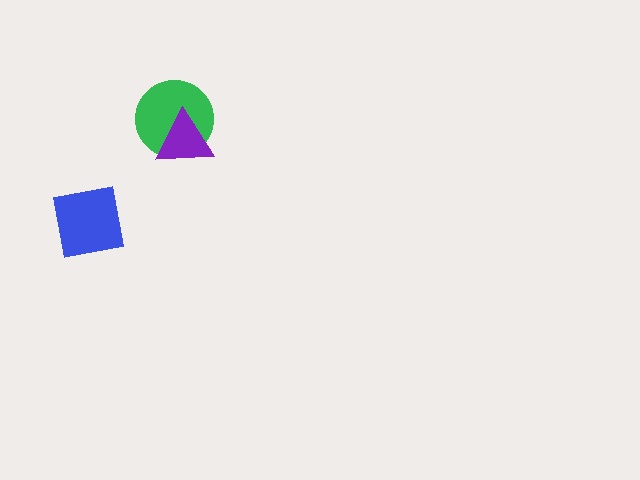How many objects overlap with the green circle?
1 object overlaps with the green circle.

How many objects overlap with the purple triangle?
1 object overlaps with the purple triangle.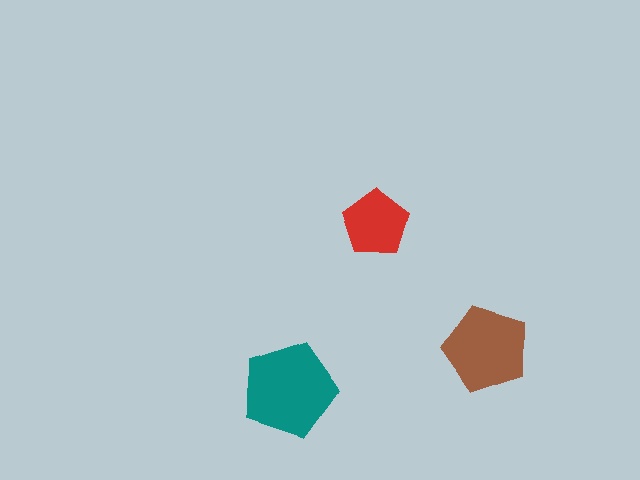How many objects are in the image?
There are 3 objects in the image.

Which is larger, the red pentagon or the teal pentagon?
The teal one.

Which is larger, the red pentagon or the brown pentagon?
The brown one.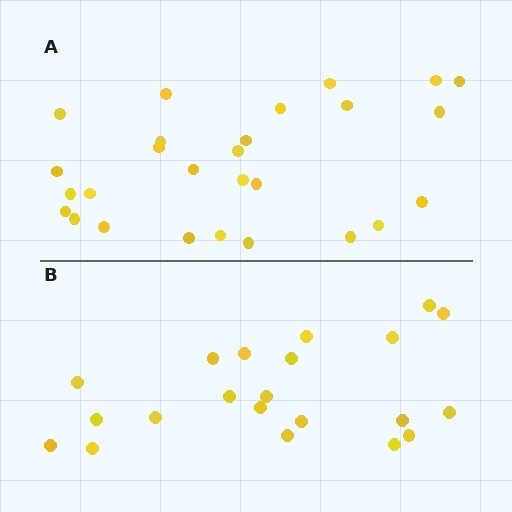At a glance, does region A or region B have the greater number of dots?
Region A (the top region) has more dots.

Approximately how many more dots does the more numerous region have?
Region A has about 6 more dots than region B.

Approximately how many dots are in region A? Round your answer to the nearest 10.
About 30 dots. (The exact count is 27, which rounds to 30.)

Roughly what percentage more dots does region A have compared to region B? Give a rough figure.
About 30% more.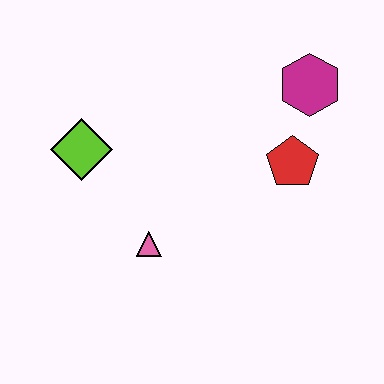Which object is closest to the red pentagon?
The magenta hexagon is closest to the red pentagon.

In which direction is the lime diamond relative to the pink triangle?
The lime diamond is above the pink triangle.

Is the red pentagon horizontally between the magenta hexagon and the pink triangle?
Yes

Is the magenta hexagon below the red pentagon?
No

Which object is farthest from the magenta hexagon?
The lime diamond is farthest from the magenta hexagon.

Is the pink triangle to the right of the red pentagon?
No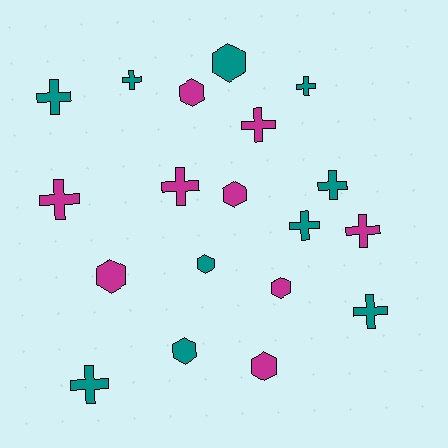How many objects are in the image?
There are 19 objects.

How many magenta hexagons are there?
There are 5 magenta hexagons.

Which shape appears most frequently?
Cross, with 11 objects.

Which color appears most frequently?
Teal, with 10 objects.